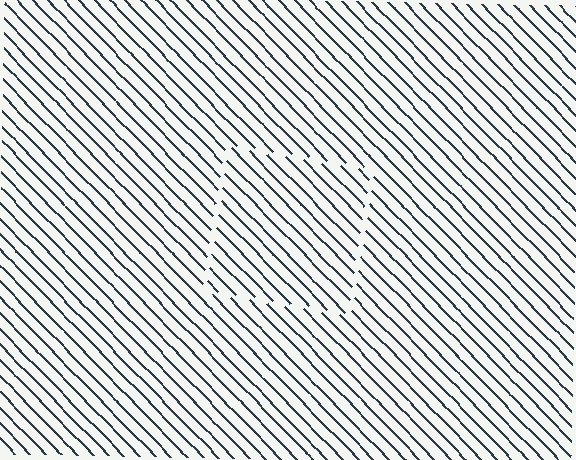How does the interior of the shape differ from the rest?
The interior of the shape contains the same grating, shifted by half a period — the contour is defined by the phase discontinuity where line-ends from the inner and outer gratings abut.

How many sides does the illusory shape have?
4 sides — the line-ends trace a square.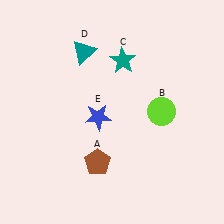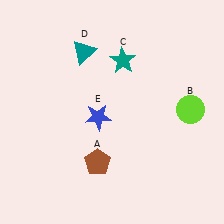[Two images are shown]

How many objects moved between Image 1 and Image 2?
1 object moved between the two images.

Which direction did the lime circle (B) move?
The lime circle (B) moved right.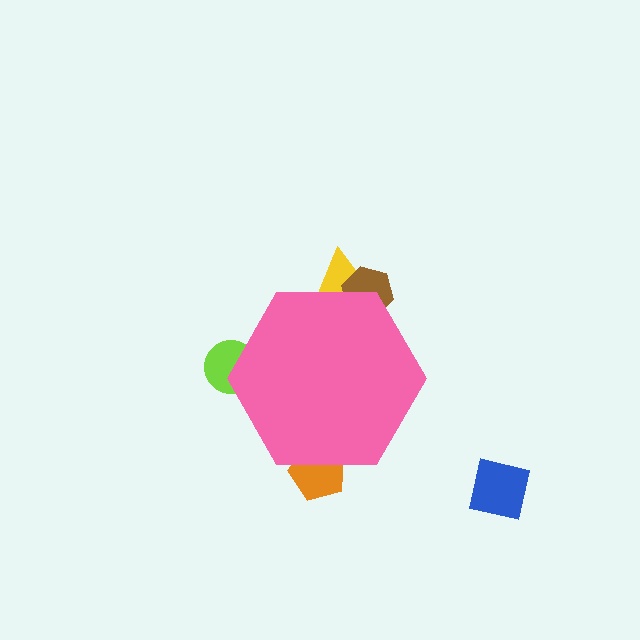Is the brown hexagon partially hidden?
Yes, the brown hexagon is partially hidden behind the pink hexagon.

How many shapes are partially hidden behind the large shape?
4 shapes are partially hidden.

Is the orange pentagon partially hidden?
Yes, the orange pentagon is partially hidden behind the pink hexagon.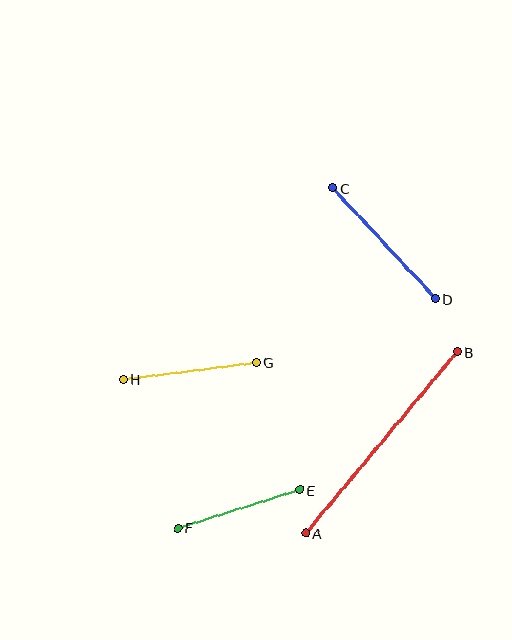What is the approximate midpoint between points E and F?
The midpoint is at approximately (239, 509) pixels.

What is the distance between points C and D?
The distance is approximately 151 pixels.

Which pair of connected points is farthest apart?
Points A and B are farthest apart.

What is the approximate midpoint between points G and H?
The midpoint is at approximately (190, 371) pixels.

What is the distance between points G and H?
The distance is approximately 134 pixels.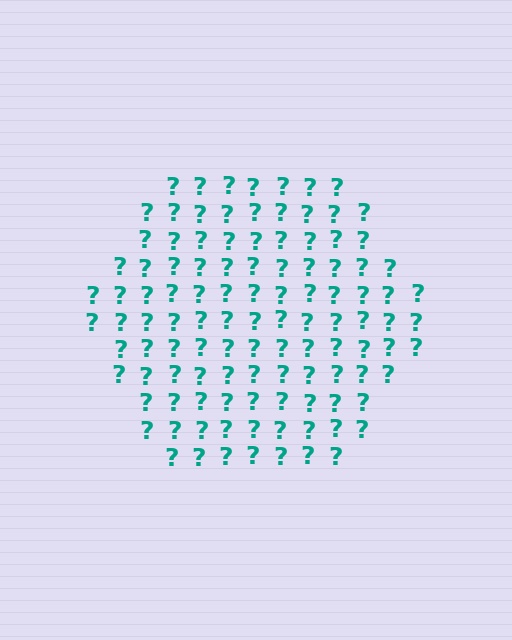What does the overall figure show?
The overall figure shows a hexagon.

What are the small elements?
The small elements are question marks.